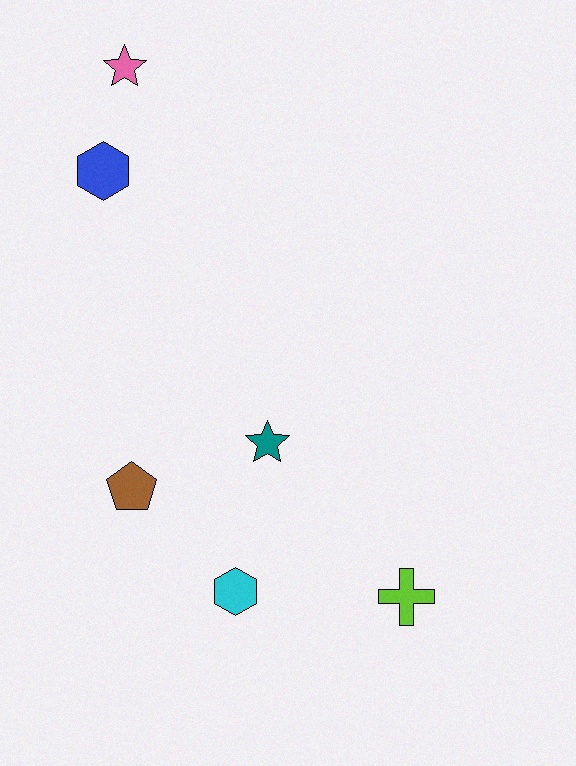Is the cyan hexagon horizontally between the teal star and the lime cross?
No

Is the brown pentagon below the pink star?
Yes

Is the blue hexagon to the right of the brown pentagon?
No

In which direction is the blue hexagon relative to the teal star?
The blue hexagon is above the teal star.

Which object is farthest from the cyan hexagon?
The pink star is farthest from the cyan hexagon.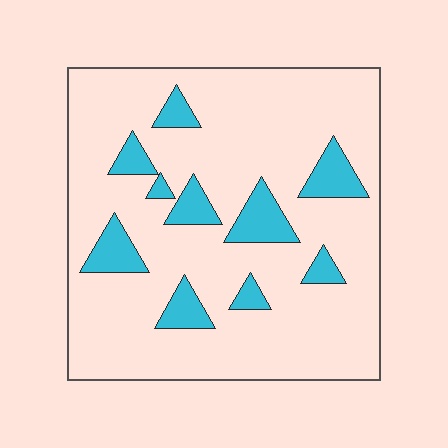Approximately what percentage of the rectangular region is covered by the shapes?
Approximately 15%.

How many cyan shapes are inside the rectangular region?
10.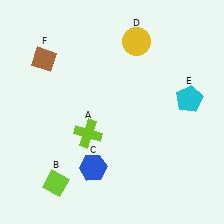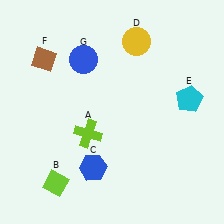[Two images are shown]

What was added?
A blue circle (G) was added in Image 2.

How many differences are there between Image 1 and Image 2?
There is 1 difference between the two images.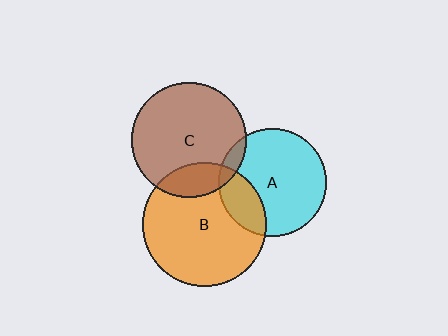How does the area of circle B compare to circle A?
Approximately 1.3 times.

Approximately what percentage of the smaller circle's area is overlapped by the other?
Approximately 25%.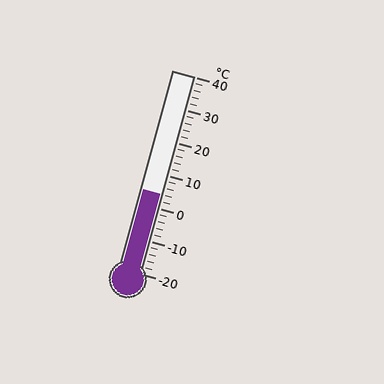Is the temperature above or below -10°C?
The temperature is above -10°C.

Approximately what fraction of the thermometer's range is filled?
The thermometer is filled to approximately 40% of its range.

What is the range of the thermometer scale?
The thermometer scale ranges from -20°C to 40°C.